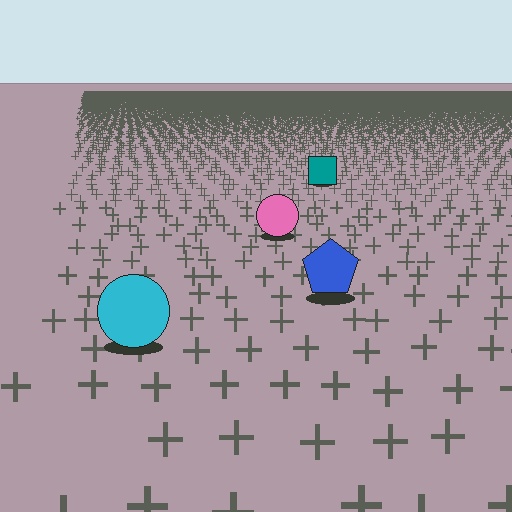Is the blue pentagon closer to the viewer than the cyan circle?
No. The cyan circle is closer — you can tell from the texture gradient: the ground texture is coarser near it.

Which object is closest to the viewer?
The cyan circle is closest. The texture marks near it are larger and more spread out.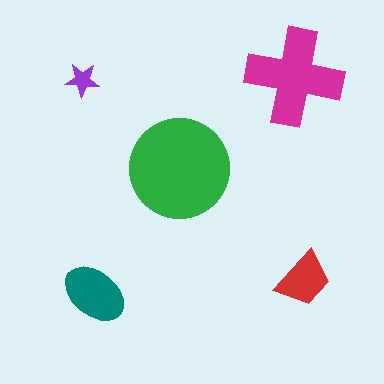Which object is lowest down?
The teal ellipse is bottommost.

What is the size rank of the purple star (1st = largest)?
5th.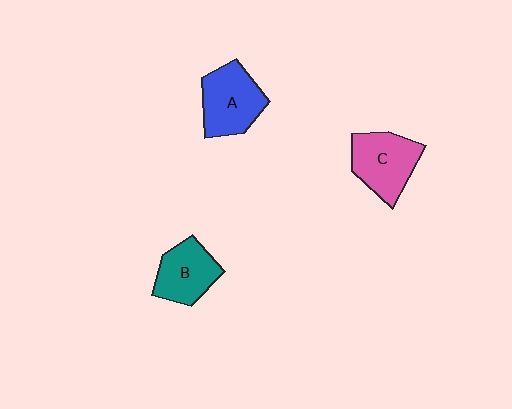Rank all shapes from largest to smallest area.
From largest to smallest: C (pink), A (blue), B (teal).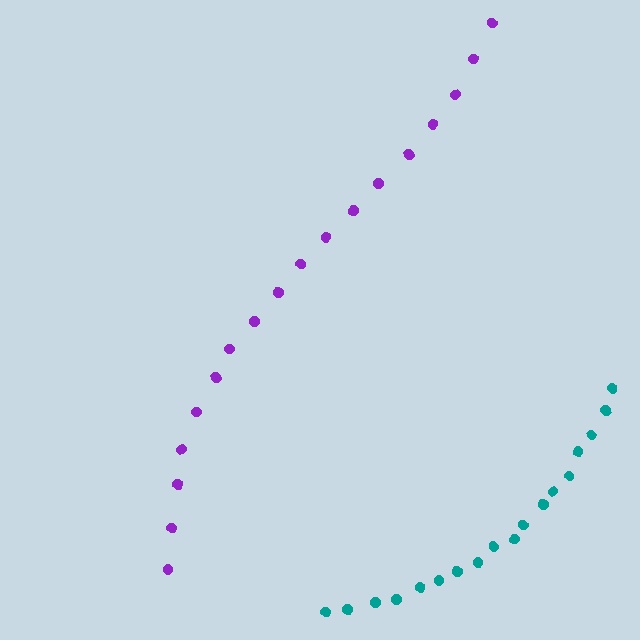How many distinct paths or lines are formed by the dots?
There are 2 distinct paths.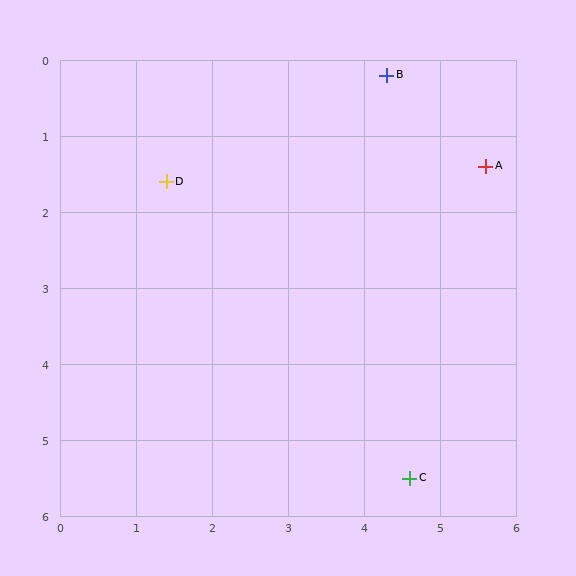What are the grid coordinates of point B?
Point B is at approximately (4.3, 0.2).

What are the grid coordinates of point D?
Point D is at approximately (1.4, 1.6).